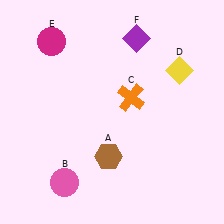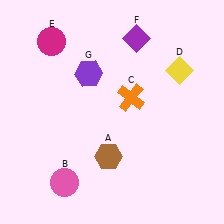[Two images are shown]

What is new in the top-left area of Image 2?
A purple hexagon (G) was added in the top-left area of Image 2.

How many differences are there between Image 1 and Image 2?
There is 1 difference between the two images.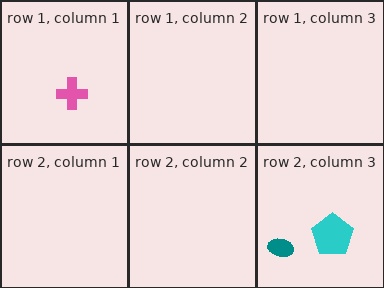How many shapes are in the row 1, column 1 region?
1.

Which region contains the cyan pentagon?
The row 2, column 3 region.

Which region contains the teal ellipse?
The row 2, column 3 region.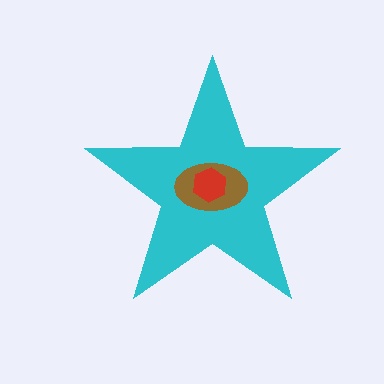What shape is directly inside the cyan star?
The brown ellipse.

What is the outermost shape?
The cyan star.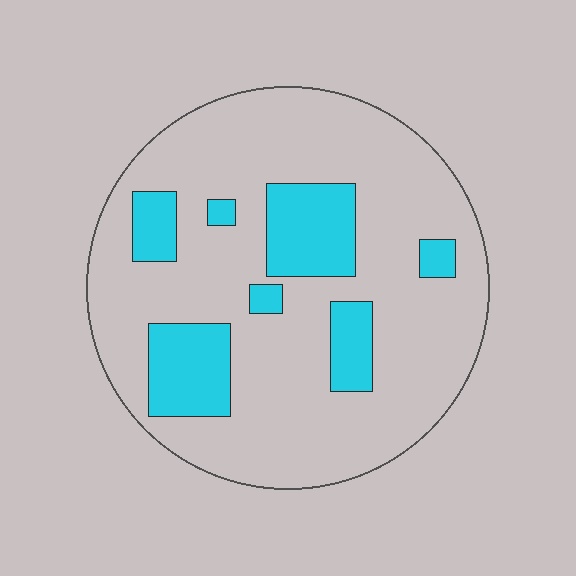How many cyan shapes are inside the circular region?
7.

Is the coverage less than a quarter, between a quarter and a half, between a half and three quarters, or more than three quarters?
Less than a quarter.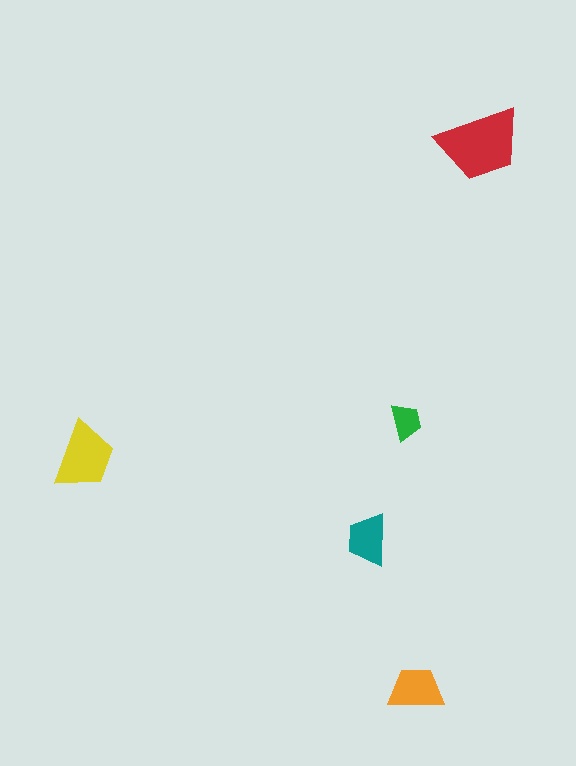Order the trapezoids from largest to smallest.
the red one, the yellow one, the orange one, the teal one, the green one.